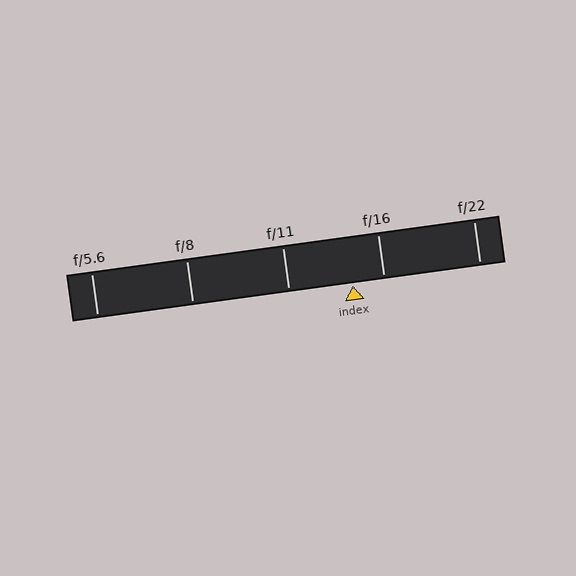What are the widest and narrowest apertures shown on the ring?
The widest aperture shown is f/5.6 and the narrowest is f/22.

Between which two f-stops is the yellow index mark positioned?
The index mark is between f/11 and f/16.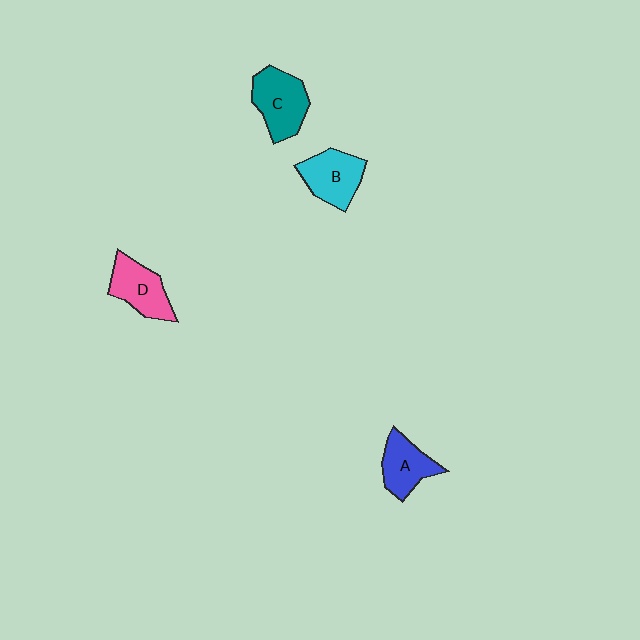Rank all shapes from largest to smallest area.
From largest to smallest: C (teal), B (cyan), D (pink), A (blue).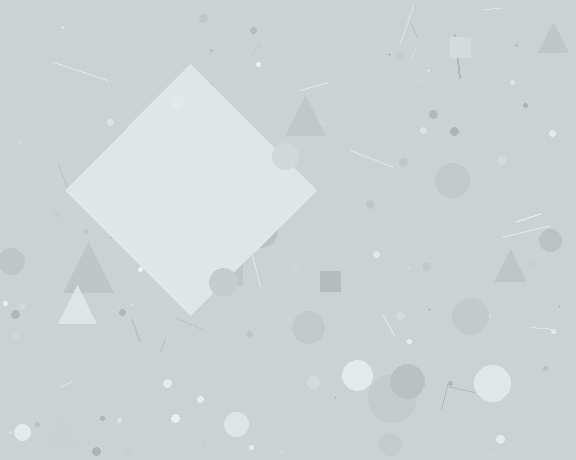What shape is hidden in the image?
A diamond is hidden in the image.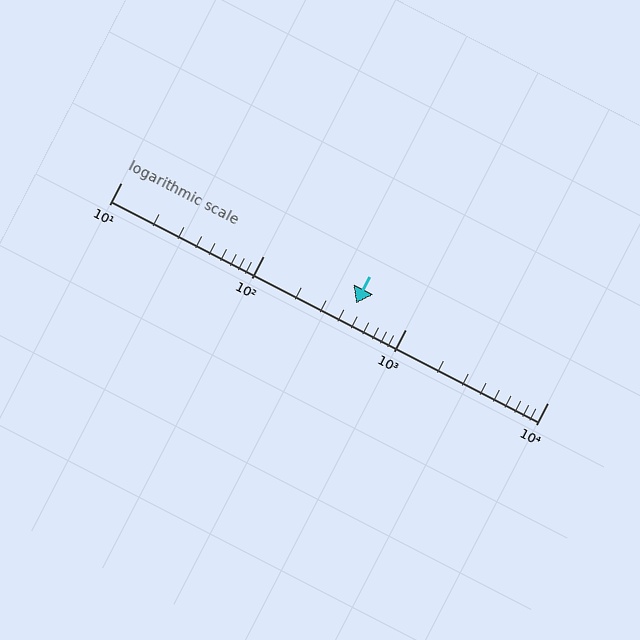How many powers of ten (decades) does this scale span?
The scale spans 3 decades, from 10 to 10000.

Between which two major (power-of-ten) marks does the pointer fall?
The pointer is between 100 and 1000.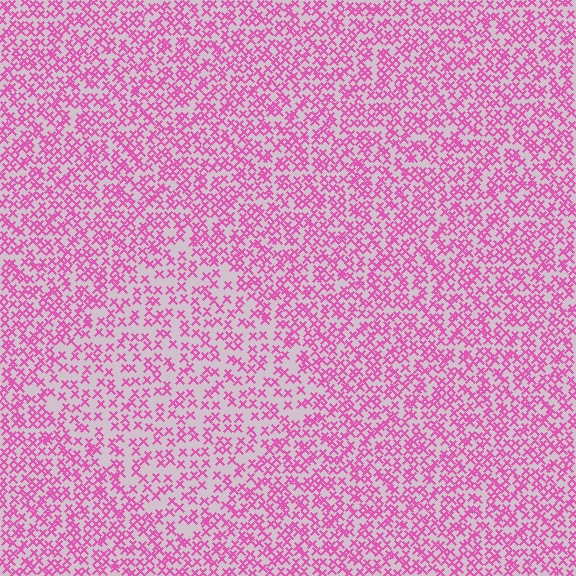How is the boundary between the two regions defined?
The boundary is defined by a change in element density (approximately 1.7x ratio). All elements are the same color, size, and shape.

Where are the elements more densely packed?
The elements are more densely packed outside the diamond boundary.